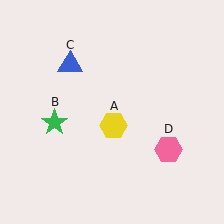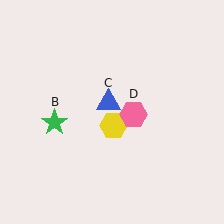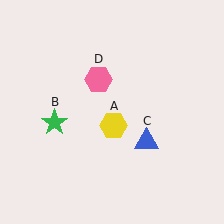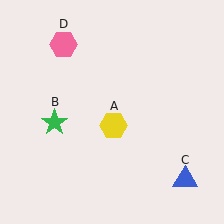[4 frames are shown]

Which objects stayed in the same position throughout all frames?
Yellow hexagon (object A) and green star (object B) remained stationary.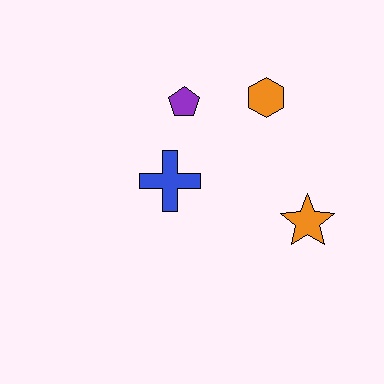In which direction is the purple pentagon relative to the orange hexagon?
The purple pentagon is to the left of the orange hexagon.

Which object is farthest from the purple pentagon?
The orange star is farthest from the purple pentagon.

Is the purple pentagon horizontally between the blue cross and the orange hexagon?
Yes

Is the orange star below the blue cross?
Yes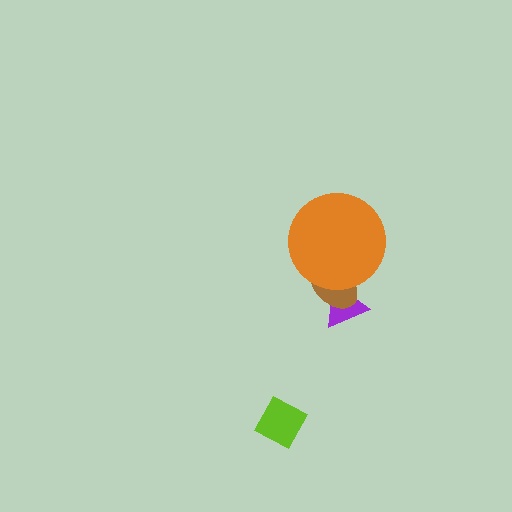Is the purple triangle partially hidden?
Yes, it is partially covered by another shape.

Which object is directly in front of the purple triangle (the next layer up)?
The brown ellipse is directly in front of the purple triangle.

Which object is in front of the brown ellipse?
The orange circle is in front of the brown ellipse.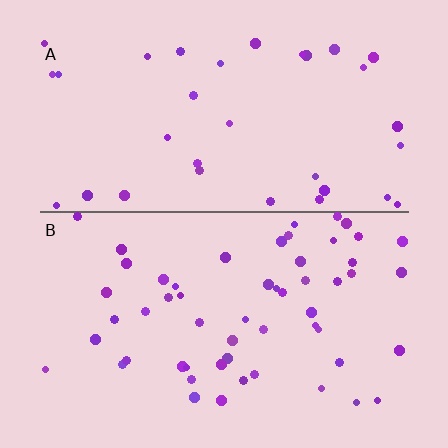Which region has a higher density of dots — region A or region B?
B (the bottom).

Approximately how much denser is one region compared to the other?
Approximately 1.6× — region B over region A.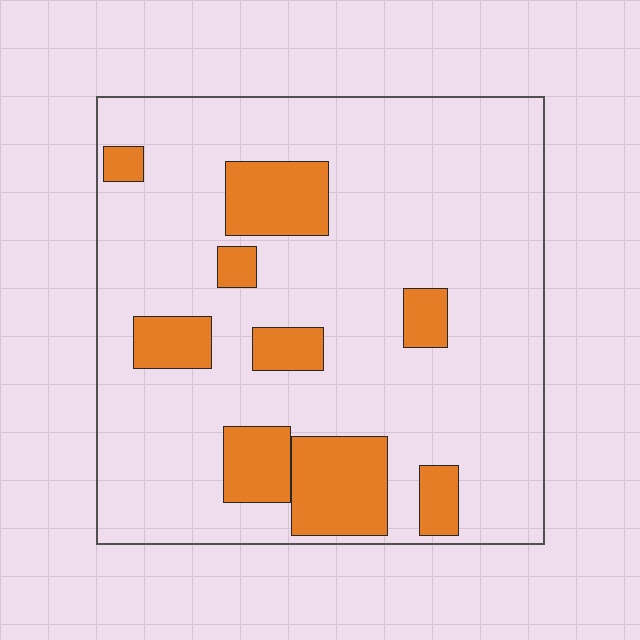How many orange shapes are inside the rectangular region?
9.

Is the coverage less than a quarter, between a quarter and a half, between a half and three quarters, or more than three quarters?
Less than a quarter.